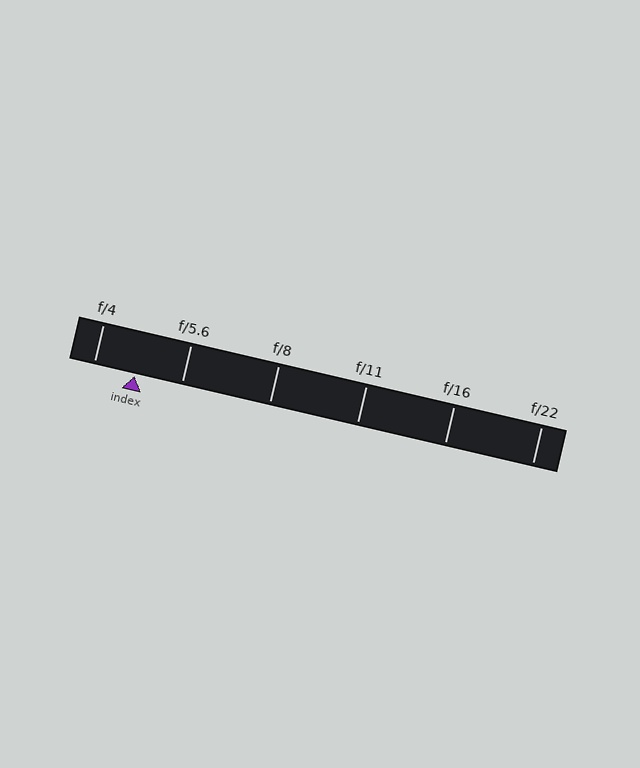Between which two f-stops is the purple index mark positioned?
The index mark is between f/4 and f/5.6.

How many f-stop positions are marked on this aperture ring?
There are 6 f-stop positions marked.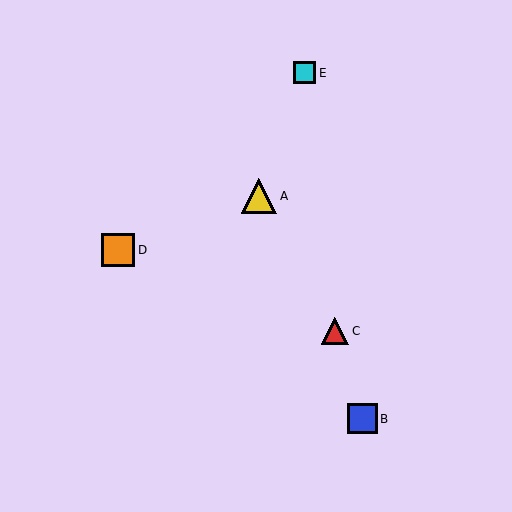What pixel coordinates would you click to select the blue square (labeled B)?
Click at (362, 419) to select the blue square B.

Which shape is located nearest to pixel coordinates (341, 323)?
The red triangle (labeled C) at (335, 331) is nearest to that location.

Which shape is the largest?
The yellow triangle (labeled A) is the largest.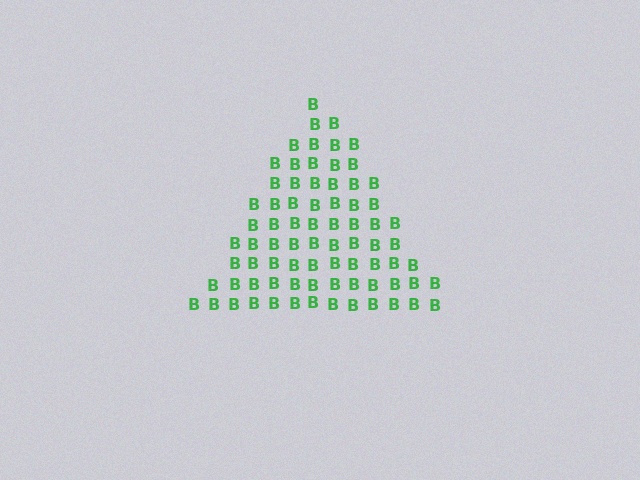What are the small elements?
The small elements are letter B's.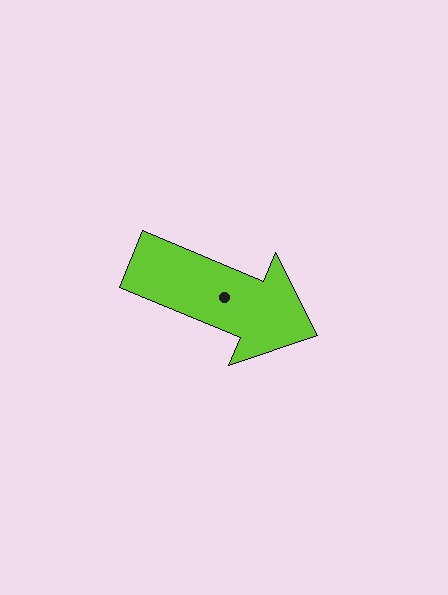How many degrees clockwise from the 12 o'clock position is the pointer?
Approximately 112 degrees.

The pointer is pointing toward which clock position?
Roughly 4 o'clock.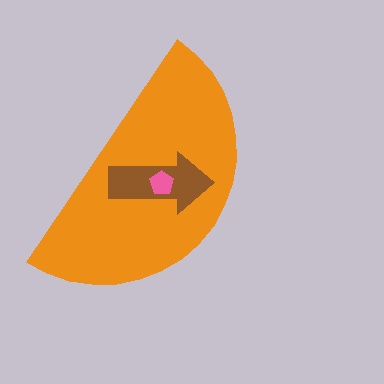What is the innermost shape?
The pink pentagon.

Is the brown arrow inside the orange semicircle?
Yes.